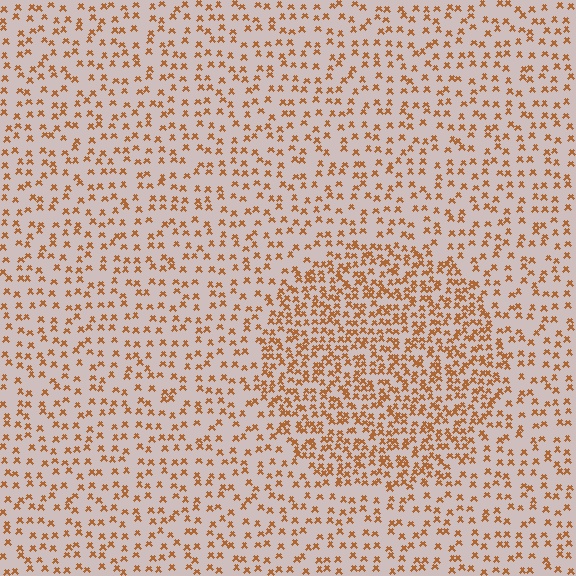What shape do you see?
I see a circle.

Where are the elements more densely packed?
The elements are more densely packed inside the circle boundary.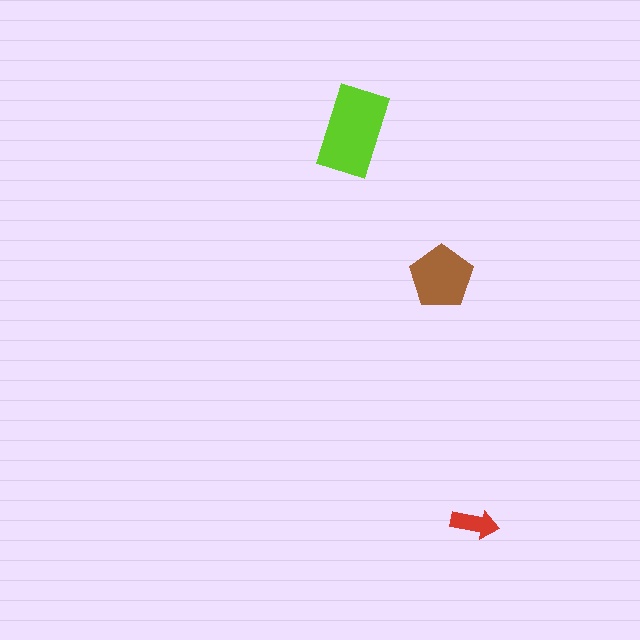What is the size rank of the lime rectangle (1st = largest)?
1st.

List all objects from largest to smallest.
The lime rectangle, the brown pentagon, the red arrow.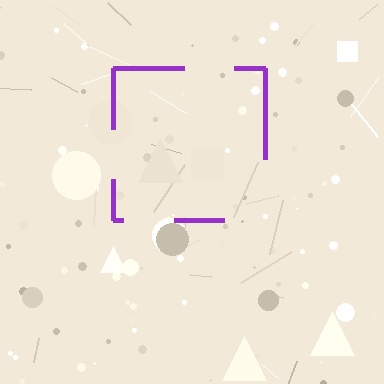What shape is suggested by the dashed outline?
The dashed outline suggests a square.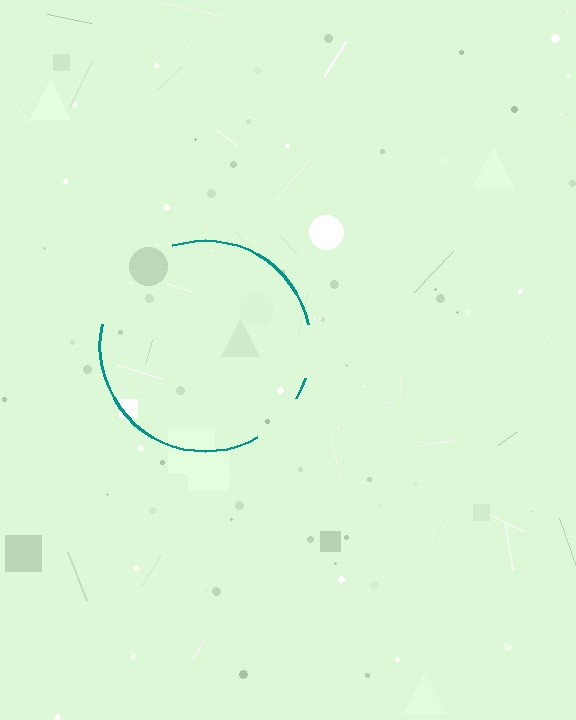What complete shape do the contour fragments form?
The contour fragments form a circle.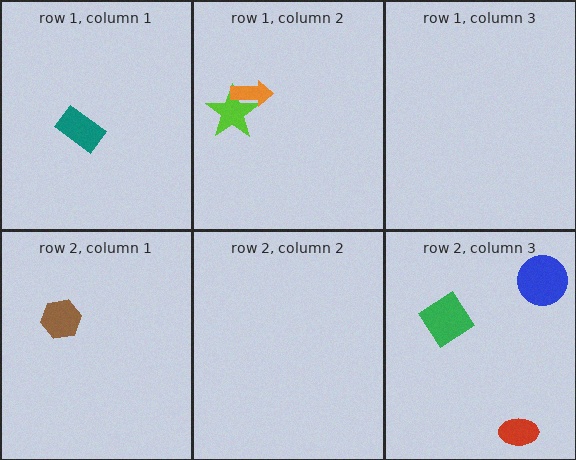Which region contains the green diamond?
The row 2, column 3 region.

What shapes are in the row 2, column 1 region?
The brown hexagon.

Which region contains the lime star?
The row 1, column 2 region.